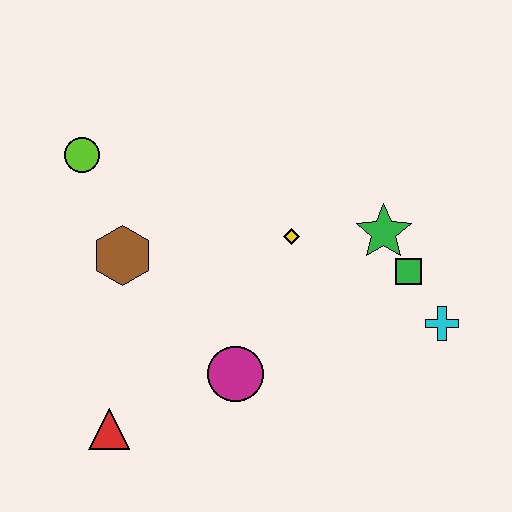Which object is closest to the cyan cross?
The green square is closest to the cyan cross.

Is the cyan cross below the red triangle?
No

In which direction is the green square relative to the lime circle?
The green square is to the right of the lime circle.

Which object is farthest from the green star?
The red triangle is farthest from the green star.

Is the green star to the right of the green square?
No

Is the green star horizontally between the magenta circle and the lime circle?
No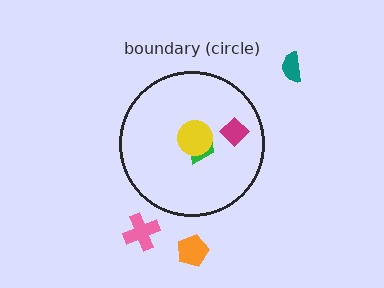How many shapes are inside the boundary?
3 inside, 3 outside.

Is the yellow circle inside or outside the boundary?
Inside.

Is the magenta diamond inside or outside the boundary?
Inside.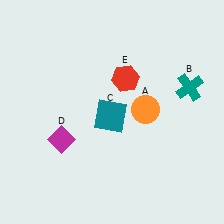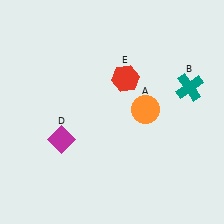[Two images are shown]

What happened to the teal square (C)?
The teal square (C) was removed in Image 2. It was in the bottom-left area of Image 1.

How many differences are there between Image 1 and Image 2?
There is 1 difference between the two images.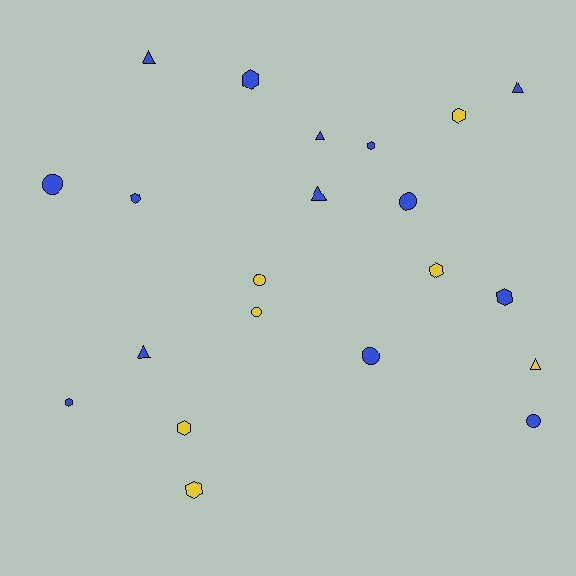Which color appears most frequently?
Blue, with 14 objects.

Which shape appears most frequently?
Hexagon, with 9 objects.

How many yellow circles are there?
There are 2 yellow circles.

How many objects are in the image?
There are 21 objects.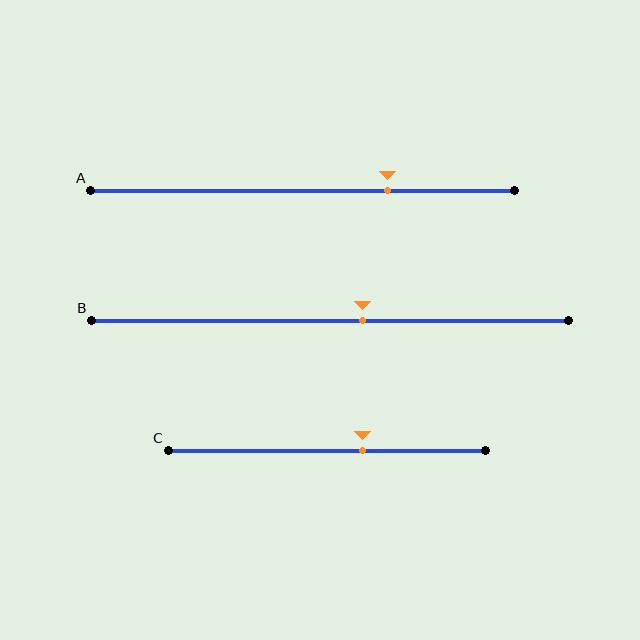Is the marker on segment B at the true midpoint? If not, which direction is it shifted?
No, the marker on segment B is shifted to the right by about 7% of the segment length.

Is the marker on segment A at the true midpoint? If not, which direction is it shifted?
No, the marker on segment A is shifted to the right by about 20% of the segment length.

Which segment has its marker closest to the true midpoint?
Segment B has its marker closest to the true midpoint.